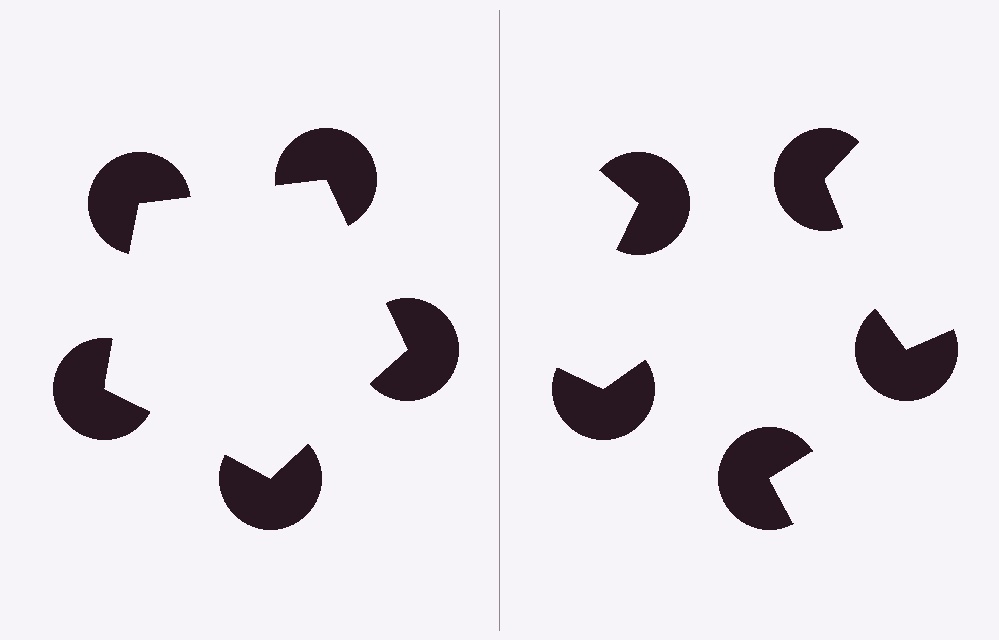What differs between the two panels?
The pac-man discs are positioned identically on both sides; only the wedge orientations differ. On the left they align to a pentagon; on the right they are misaligned.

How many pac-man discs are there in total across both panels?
10 — 5 on each side.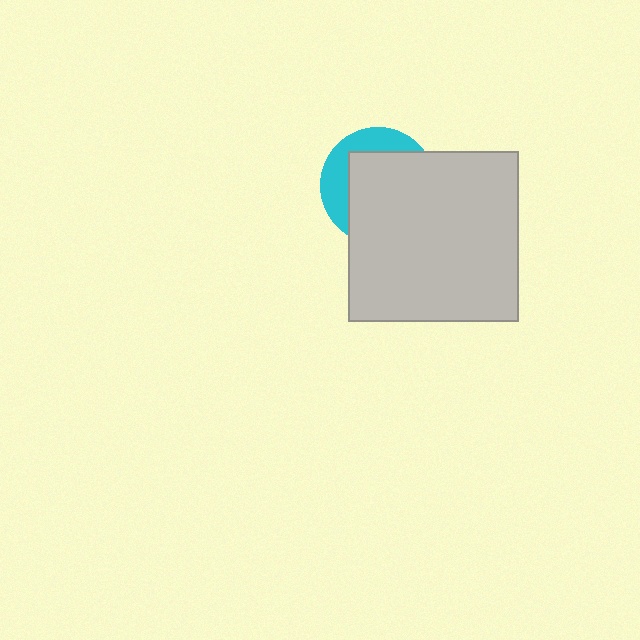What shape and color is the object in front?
The object in front is a light gray square.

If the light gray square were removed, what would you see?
You would see the complete cyan circle.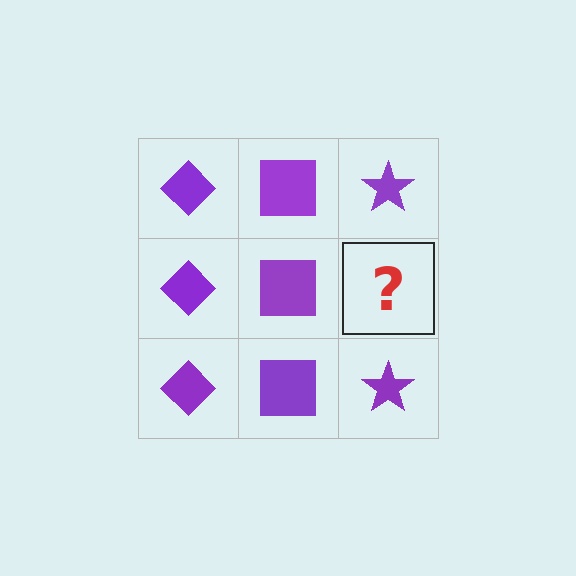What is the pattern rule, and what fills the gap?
The rule is that each column has a consistent shape. The gap should be filled with a purple star.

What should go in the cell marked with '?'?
The missing cell should contain a purple star.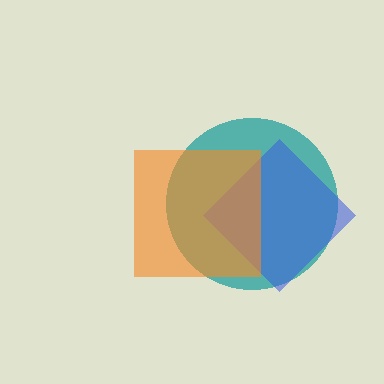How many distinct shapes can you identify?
There are 3 distinct shapes: a teal circle, a blue diamond, an orange square.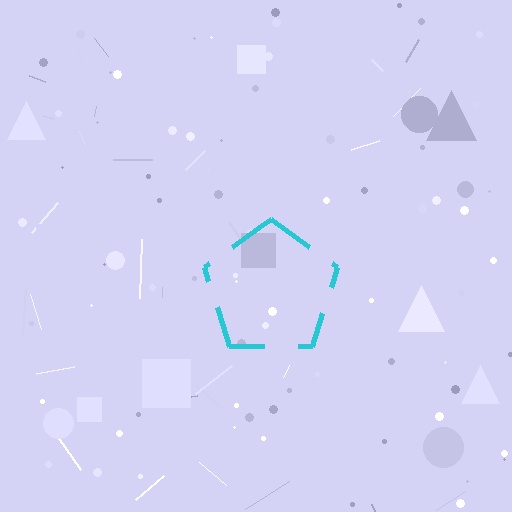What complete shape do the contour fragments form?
The contour fragments form a pentagon.